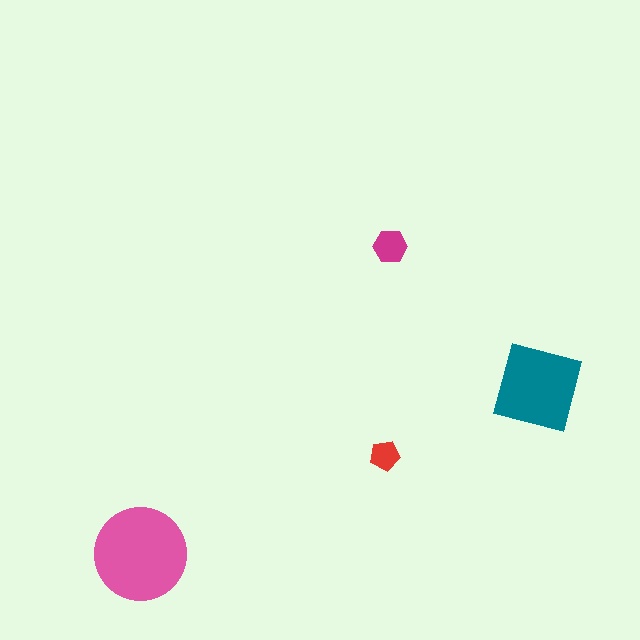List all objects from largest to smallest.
The pink circle, the teal square, the magenta hexagon, the red pentagon.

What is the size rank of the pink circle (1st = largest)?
1st.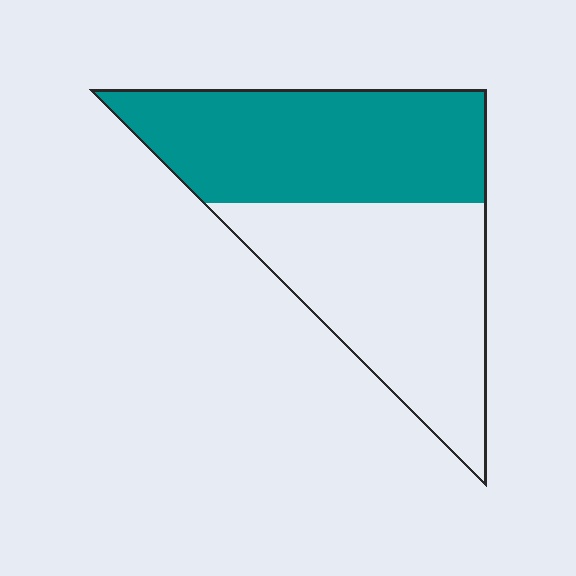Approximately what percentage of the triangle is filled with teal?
Approximately 50%.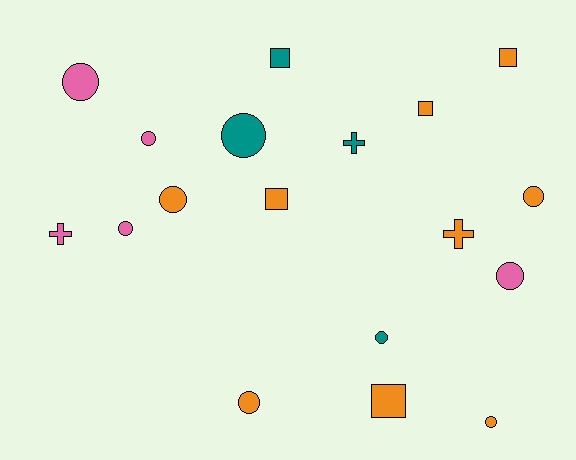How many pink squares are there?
There are no pink squares.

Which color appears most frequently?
Orange, with 9 objects.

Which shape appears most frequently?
Circle, with 10 objects.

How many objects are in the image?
There are 18 objects.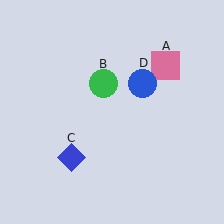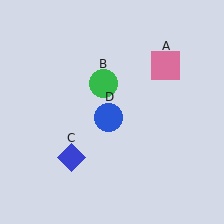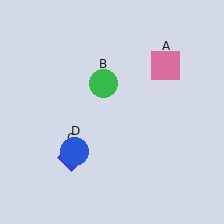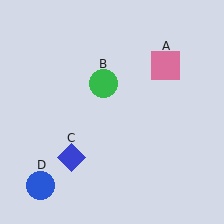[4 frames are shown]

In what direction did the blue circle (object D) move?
The blue circle (object D) moved down and to the left.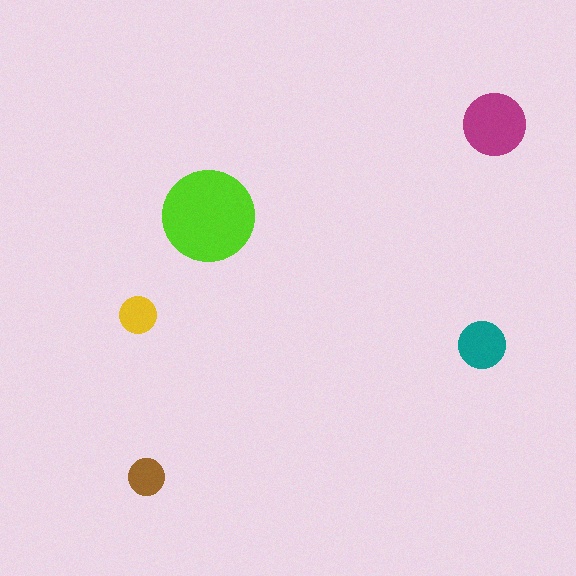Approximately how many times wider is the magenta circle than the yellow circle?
About 1.5 times wider.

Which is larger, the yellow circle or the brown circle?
The yellow one.